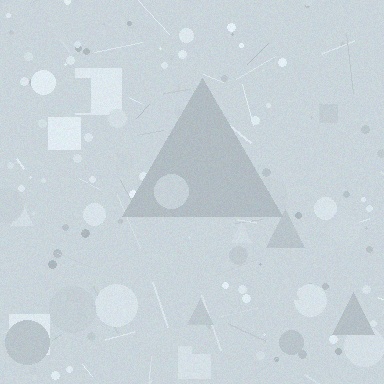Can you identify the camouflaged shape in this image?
The camouflaged shape is a triangle.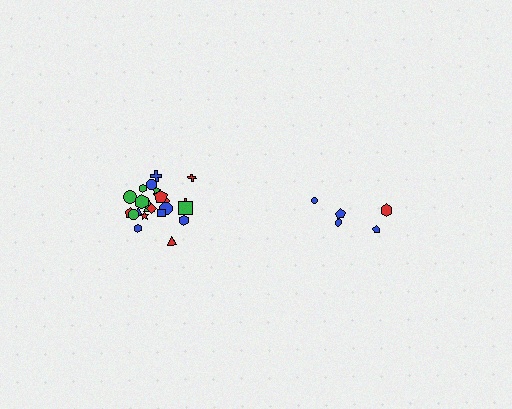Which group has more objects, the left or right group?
The left group.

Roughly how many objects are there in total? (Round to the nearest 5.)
Roughly 25 objects in total.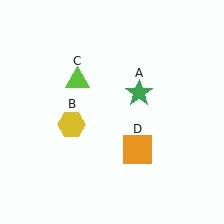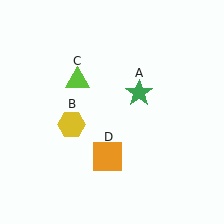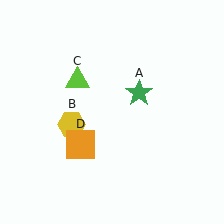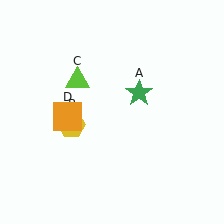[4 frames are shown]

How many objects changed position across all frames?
1 object changed position: orange square (object D).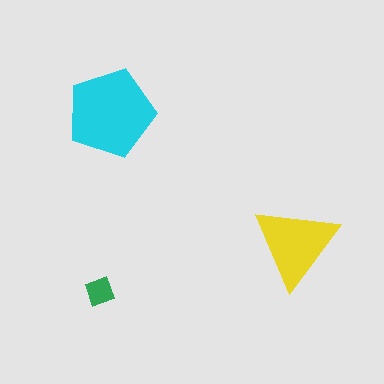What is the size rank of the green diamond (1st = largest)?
3rd.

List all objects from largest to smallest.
The cyan pentagon, the yellow triangle, the green diamond.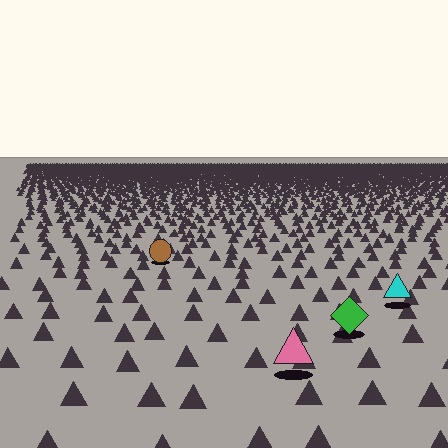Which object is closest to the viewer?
The pink triangle is closest. The texture marks near it are larger and more spread out.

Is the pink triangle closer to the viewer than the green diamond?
Yes. The pink triangle is closer — you can tell from the texture gradient: the ground texture is coarser near it.